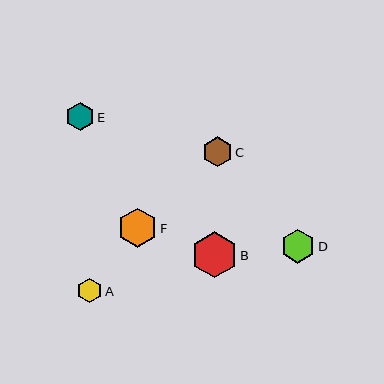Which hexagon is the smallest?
Hexagon A is the smallest with a size of approximately 24 pixels.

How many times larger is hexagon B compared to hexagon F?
Hexagon B is approximately 1.2 times the size of hexagon F.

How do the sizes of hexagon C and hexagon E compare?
Hexagon C and hexagon E are approximately the same size.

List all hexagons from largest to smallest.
From largest to smallest: B, F, D, C, E, A.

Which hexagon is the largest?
Hexagon B is the largest with a size of approximately 46 pixels.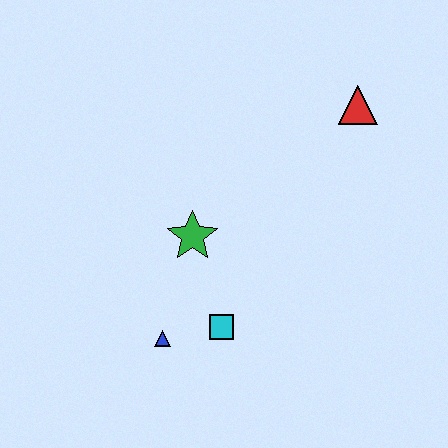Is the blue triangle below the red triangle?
Yes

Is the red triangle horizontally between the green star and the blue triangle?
No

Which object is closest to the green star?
The cyan square is closest to the green star.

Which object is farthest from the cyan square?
The red triangle is farthest from the cyan square.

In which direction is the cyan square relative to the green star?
The cyan square is below the green star.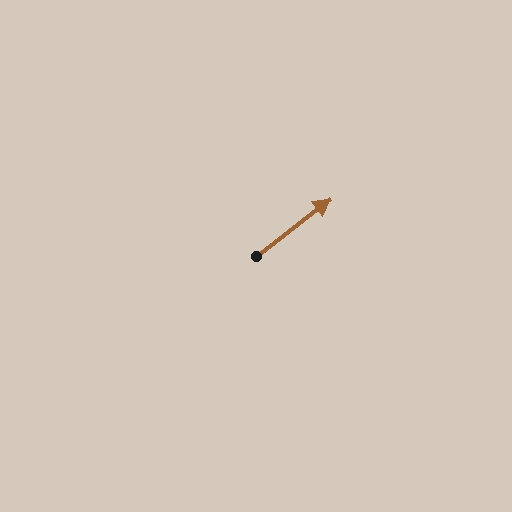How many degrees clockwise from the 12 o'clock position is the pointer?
Approximately 52 degrees.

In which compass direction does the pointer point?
Northeast.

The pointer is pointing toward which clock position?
Roughly 2 o'clock.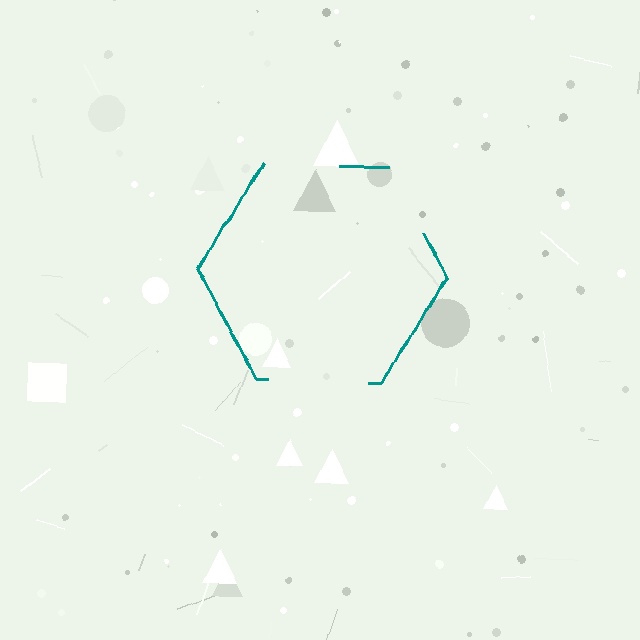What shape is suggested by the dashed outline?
The dashed outline suggests a hexagon.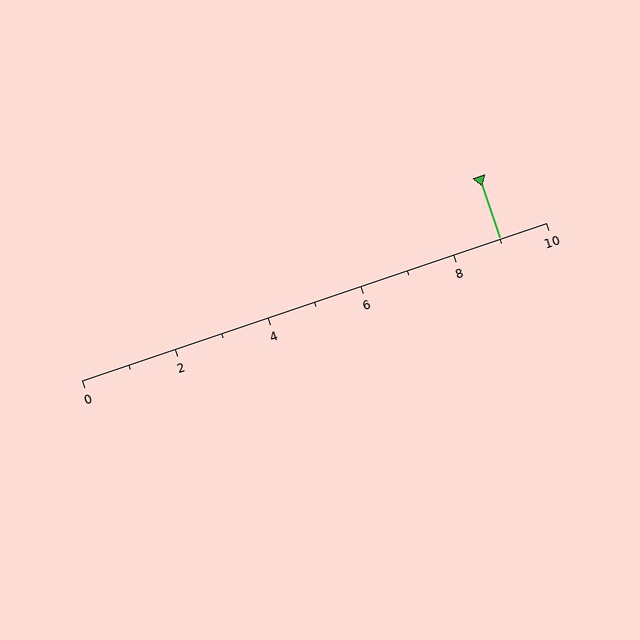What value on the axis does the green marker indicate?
The marker indicates approximately 9.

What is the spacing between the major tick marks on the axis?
The major ticks are spaced 2 apart.